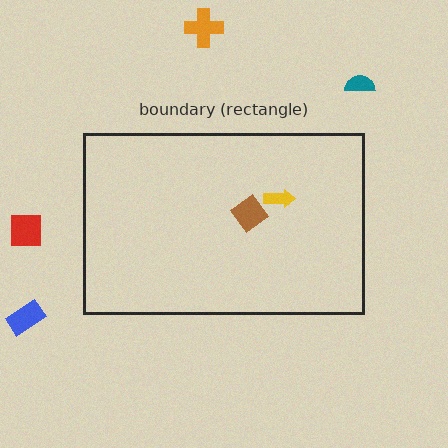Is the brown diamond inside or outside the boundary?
Inside.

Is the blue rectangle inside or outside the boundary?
Outside.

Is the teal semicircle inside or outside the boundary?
Outside.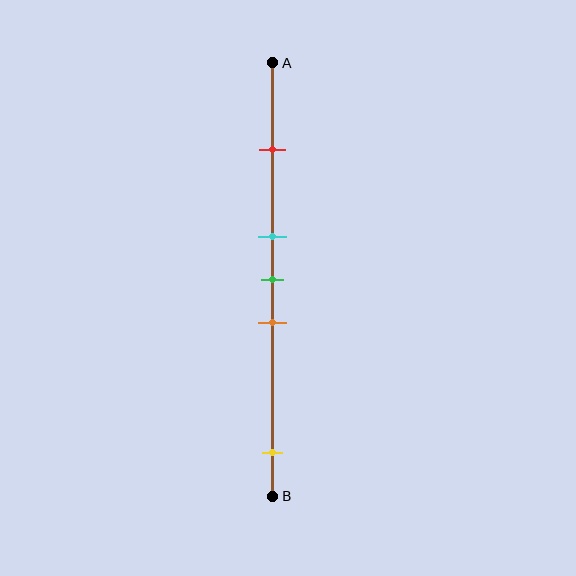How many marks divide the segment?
There are 5 marks dividing the segment.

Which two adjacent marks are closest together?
The cyan and green marks are the closest adjacent pair.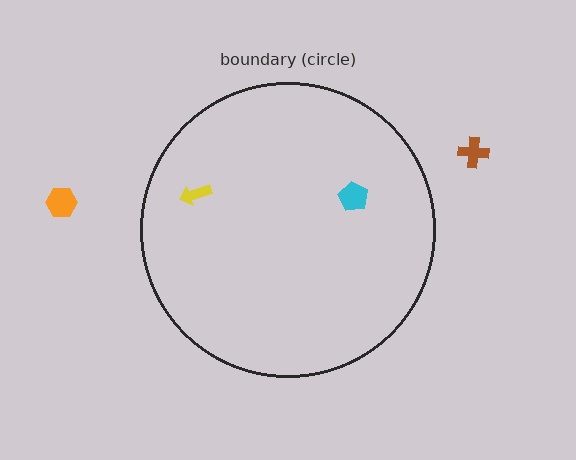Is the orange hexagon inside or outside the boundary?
Outside.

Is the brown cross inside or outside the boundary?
Outside.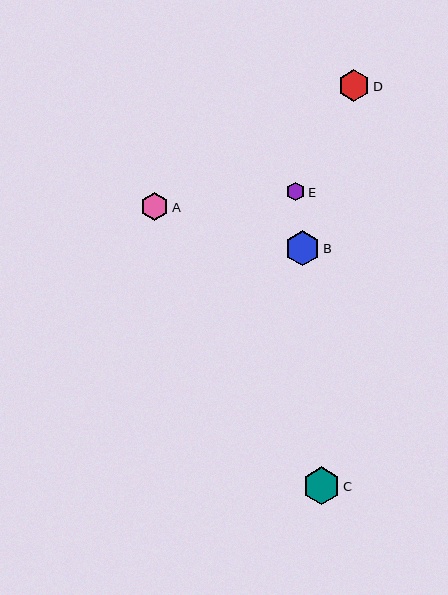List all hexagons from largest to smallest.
From largest to smallest: C, B, D, A, E.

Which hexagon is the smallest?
Hexagon E is the smallest with a size of approximately 19 pixels.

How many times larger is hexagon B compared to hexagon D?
Hexagon B is approximately 1.1 times the size of hexagon D.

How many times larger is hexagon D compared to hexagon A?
Hexagon D is approximately 1.1 times the size of hexagon A.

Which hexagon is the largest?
Hexagon C is the largest with a size of approximately 38 pixels.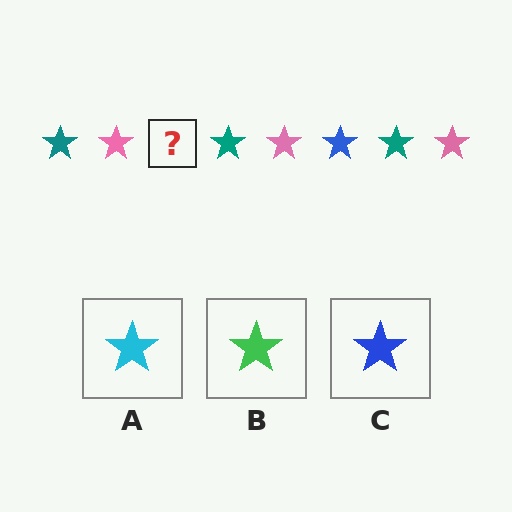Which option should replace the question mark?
Option C.